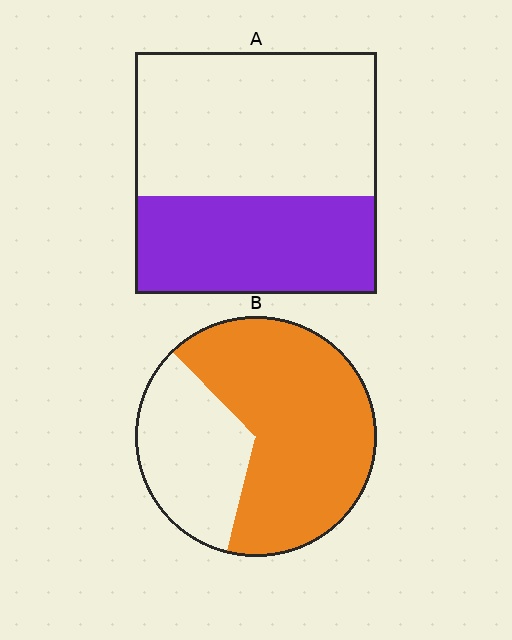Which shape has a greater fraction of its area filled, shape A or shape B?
Shape B.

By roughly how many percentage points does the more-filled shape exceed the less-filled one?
By roughly 25 percentage points (B over A).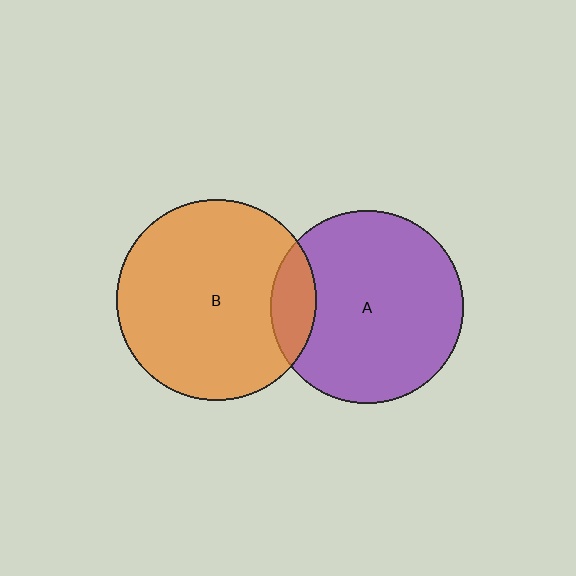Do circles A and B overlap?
Yes.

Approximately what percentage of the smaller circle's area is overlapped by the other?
Approximately 15%.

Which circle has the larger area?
Circle B (orange).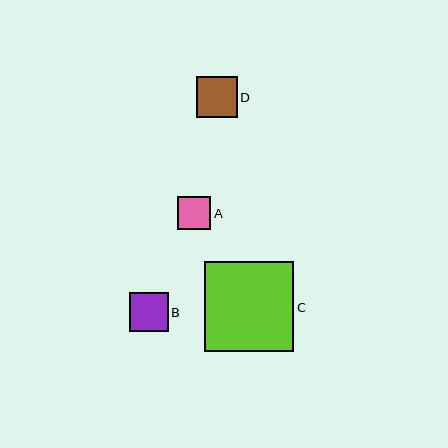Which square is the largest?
Square C is the largest with a size of approximately 89 pixels.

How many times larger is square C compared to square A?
Square C is approximately 2.7 times the size of square A.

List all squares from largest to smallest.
From largest to smallest: C, D, B, A.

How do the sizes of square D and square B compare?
Square D and square B are approximately the same size.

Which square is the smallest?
Square A is the smallest with a size of approximately 33 pixels.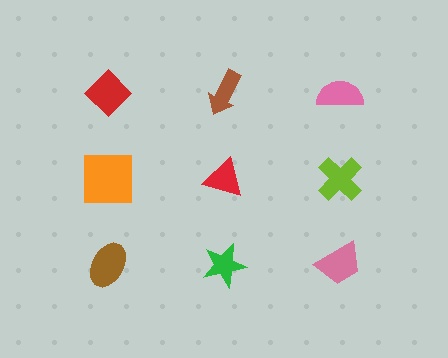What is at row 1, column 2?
A brown arrow.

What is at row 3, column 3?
A pink trapezoid.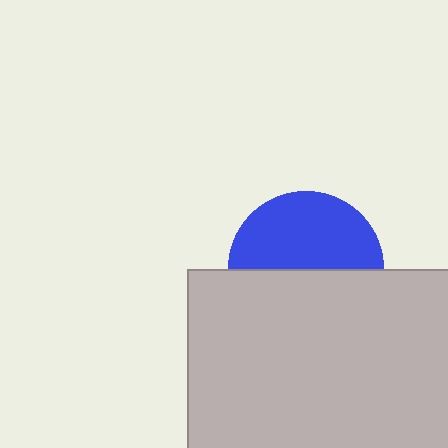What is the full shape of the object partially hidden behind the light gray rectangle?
The partially hidden object is a blue circle.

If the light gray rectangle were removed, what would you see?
You would see the complete blue circle.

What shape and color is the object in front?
The object in front is a light gray rectangle.